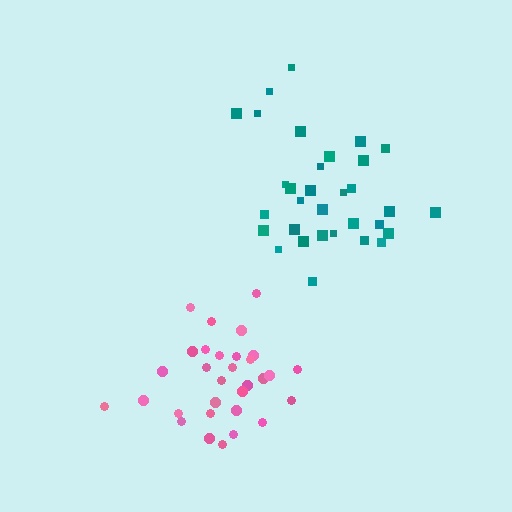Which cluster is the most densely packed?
Pink.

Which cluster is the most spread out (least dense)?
Teal.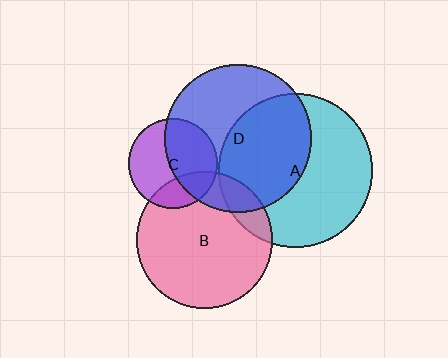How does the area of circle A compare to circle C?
Approximately 3.0 times.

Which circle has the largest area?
Circle A (cyan).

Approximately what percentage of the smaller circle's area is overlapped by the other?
Approximately 15%.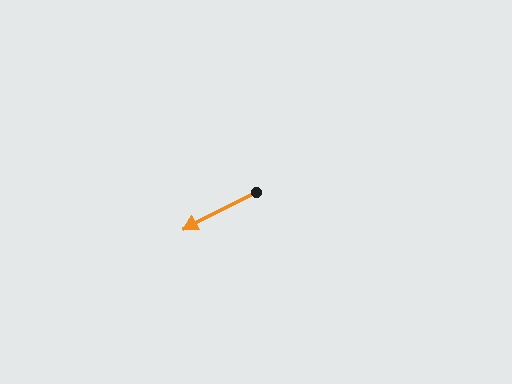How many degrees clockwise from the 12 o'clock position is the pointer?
Approximately 243 degrees.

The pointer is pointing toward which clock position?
Roughly 8 o'clock.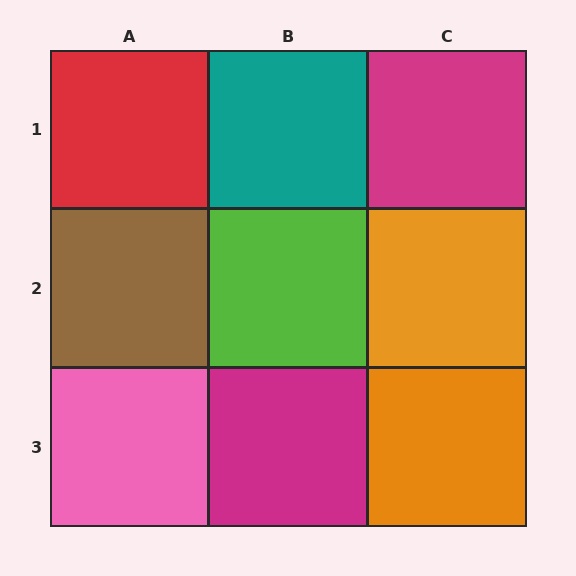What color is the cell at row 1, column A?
Red.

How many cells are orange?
2 cells are orange.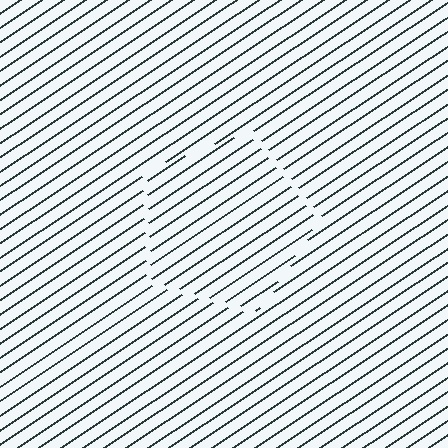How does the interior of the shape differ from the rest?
The interior of the shape contains the same grating, shifted by half a period — the contour is defined by the phase discontinuity where line-ends from the inner and outer gratings abut.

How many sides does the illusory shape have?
5 sides — the line-ends trace a pentagon.